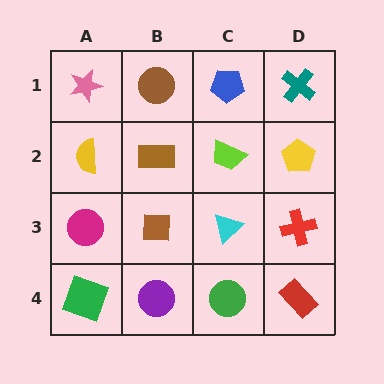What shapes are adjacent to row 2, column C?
A blue pentagon (row 1, column C), a cyan triangle (row 3, column C), a brown rectangle (row 2, column B), a yellow pentagon (row 2, column D).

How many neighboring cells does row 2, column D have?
3.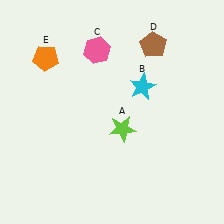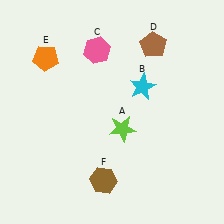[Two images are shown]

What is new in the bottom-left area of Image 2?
A brown hexagon (F) was added in the bottom-left area of Image 2.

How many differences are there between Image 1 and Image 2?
There is 1 difference between the two images.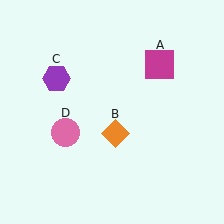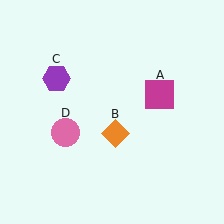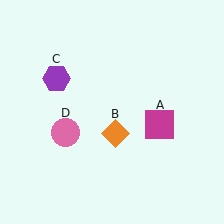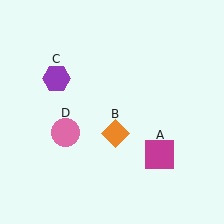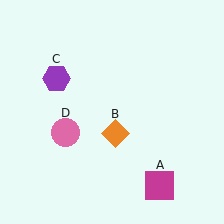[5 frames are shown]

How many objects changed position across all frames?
1 object changed position: magenta square (object A).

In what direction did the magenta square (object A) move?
The magenta square (object A) moved down.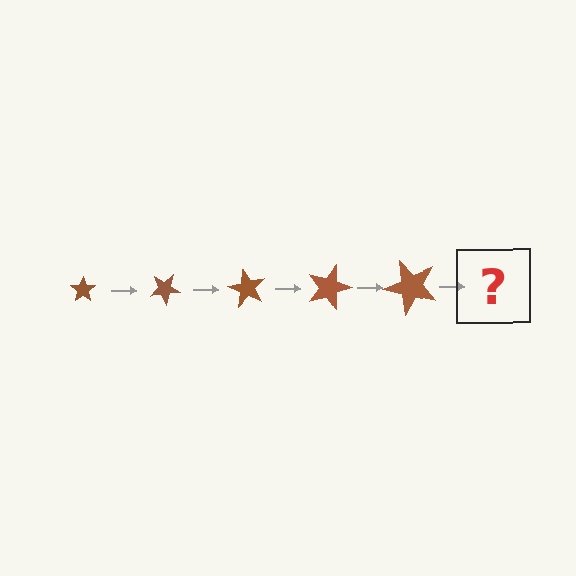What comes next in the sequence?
The next element should be a star, larger than the previous one and rotated 150 degrees from the start.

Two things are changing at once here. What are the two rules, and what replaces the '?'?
The two rules are that the star grows larger each step and it rotates 30 degrees each step. The '?' should be a star, larger than the previous one and rotated 150 degrees from the start.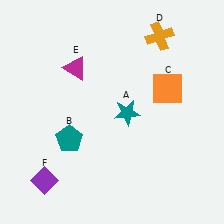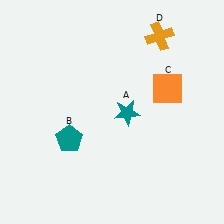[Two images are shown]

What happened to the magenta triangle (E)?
The magenta triangle (E) was removed in Image 2. It was in the top-left area of Image 1.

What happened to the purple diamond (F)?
The purple diamond (F) was removed in Image 2. It was in the bottom-left area of Image 1.